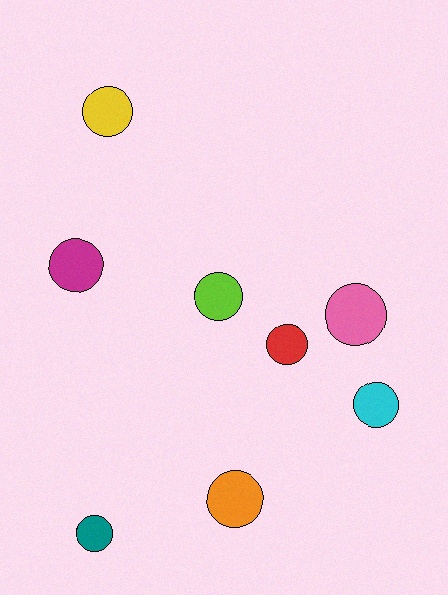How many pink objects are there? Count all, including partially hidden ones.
There is 1 pink object.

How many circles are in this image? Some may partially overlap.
There are 8 circles.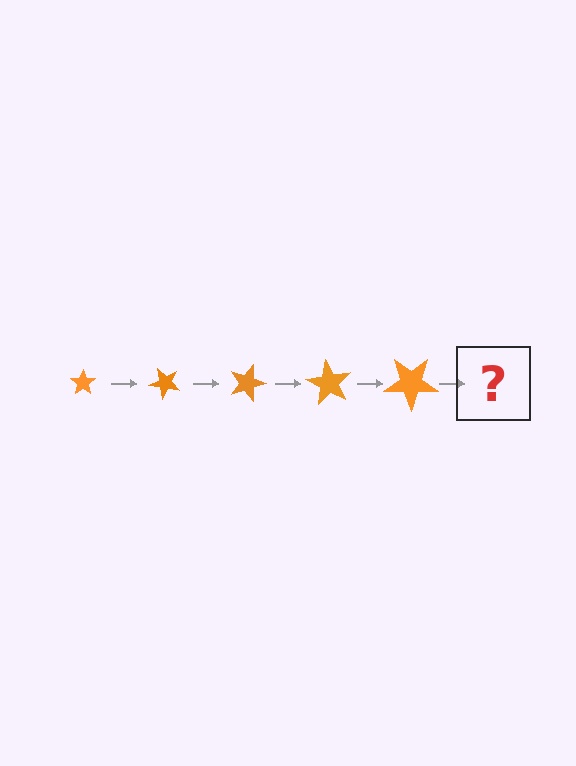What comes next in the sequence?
The next element should be a star, larger than the previous one and rotated 225 degrees from the start.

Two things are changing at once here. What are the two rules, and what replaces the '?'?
The two rules are that the star grows larger each step and it rotates 45 degrees each step. The '?' should be a star, larger than the previous one and rotated 225 degrees from the start.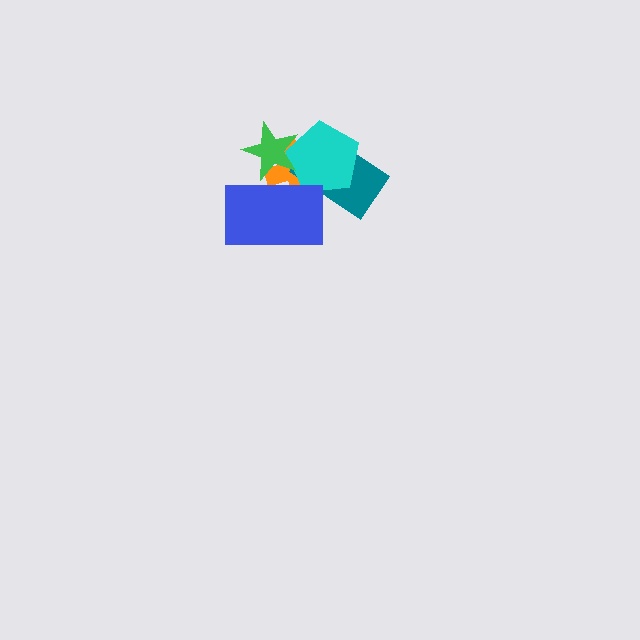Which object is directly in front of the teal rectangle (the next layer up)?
The cyan pentagon is directly in front of the teal rectangle.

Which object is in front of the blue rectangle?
The green star is in front of the blue rectangle.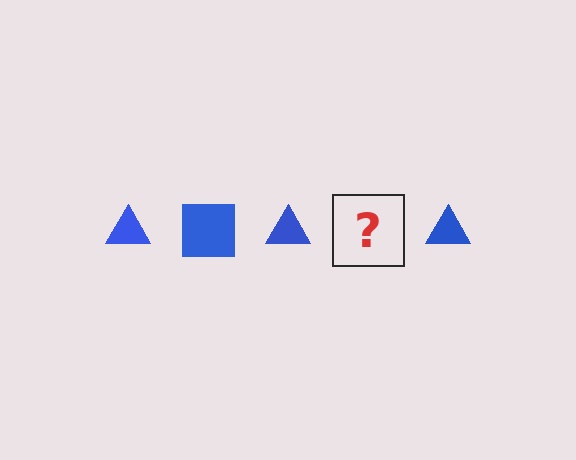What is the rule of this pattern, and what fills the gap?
The rule is that the pattern cycles through triangle, square shapes in blue. The gap should be filled with a blue square.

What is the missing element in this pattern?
The missing element is a blue square.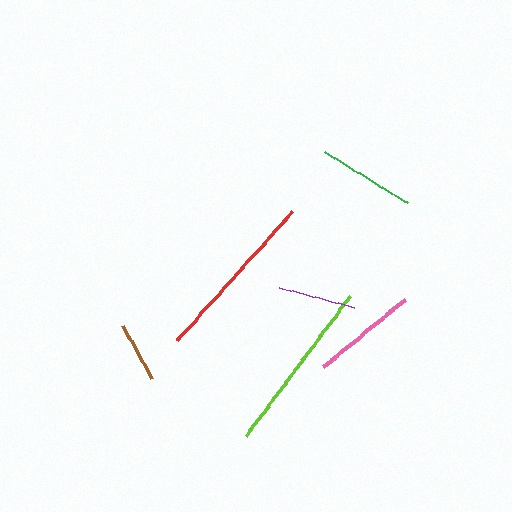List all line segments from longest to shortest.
From longest to shortest: lime, red, pink, green, purple, brown.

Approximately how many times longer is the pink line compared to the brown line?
The pink line is approximately 1.8 times the length of the brown line.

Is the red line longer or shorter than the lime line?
The lime line is longer than the red line.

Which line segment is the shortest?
The brown line is the shortest at approximately 61 pixels.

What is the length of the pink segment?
The pink segment is approximately 106 pixels long.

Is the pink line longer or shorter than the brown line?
The pink line is longer than the brown line.